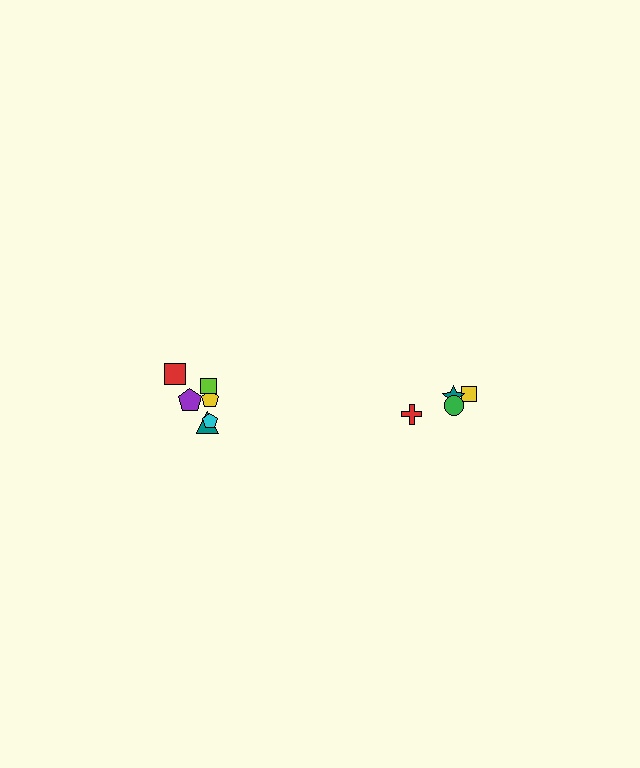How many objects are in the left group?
There are 6 objects.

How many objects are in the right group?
There are 4 objects.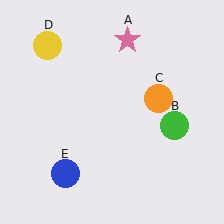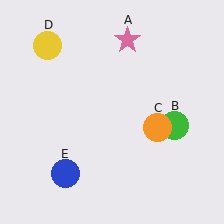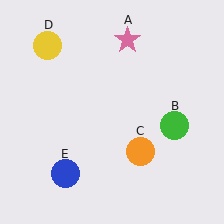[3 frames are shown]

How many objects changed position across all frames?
1 object changed position: orange circle (object C).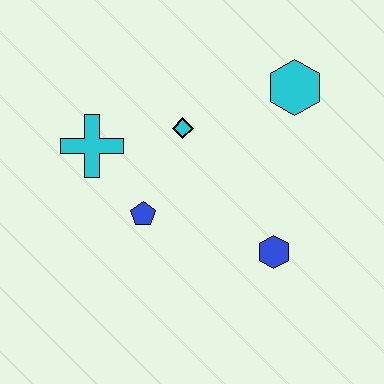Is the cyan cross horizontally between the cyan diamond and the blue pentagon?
No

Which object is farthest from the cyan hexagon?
The cyan cross is farthest from the cyan hexagon.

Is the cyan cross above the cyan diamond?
No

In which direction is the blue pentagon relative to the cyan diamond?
The blue pentagon is below the cyan diamond.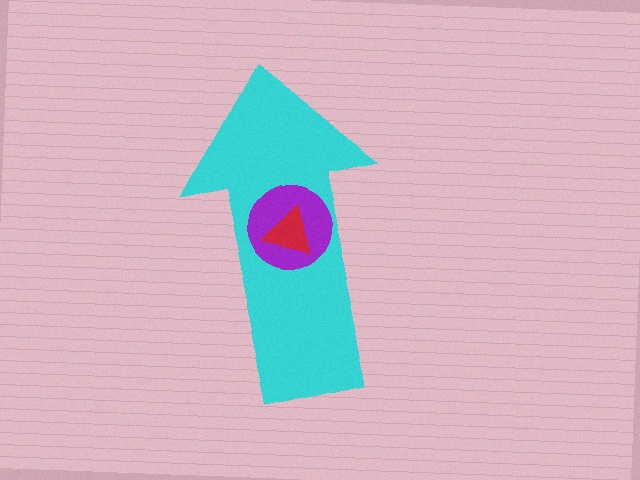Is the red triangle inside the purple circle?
Yes.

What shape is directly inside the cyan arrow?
The purple circle.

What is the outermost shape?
The cyan arrow.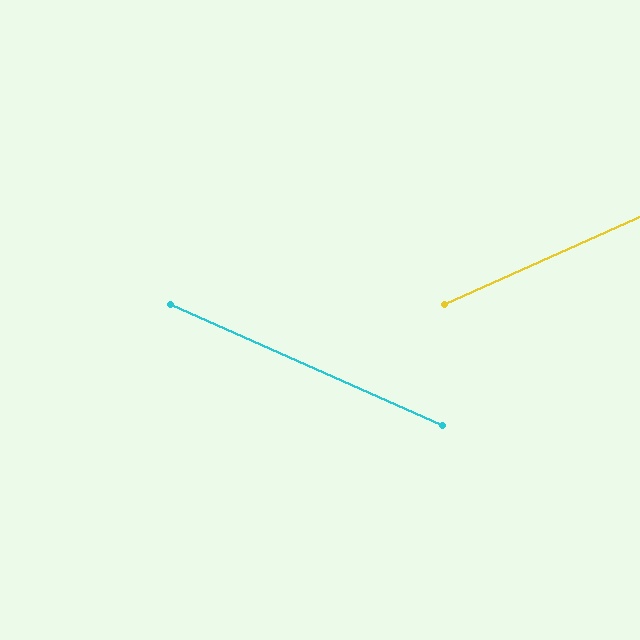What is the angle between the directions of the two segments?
Approximately 48 degrees.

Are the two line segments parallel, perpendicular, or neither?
Neither parallel nor perpendicular — they differ by about 48°.